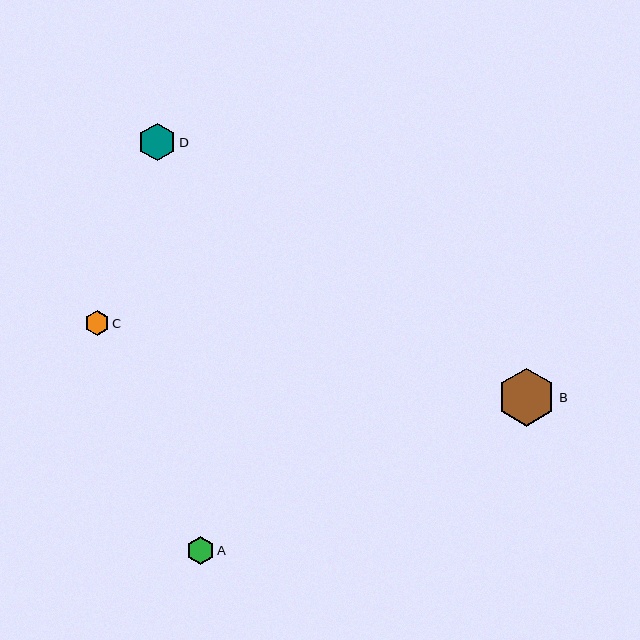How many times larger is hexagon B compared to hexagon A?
Hexagon B is approximately 2.1 times the size of hexagon A.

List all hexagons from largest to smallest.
From largest to smallest: B, D, A, C.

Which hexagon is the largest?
Hexagon B is the largest with a size of approximately 58 pixels.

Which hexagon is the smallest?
Hexagon C is the smallest with a size of approximately 25 pixels.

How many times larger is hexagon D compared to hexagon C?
Hexagon D is approximately 1.5 times the size of hexagon C.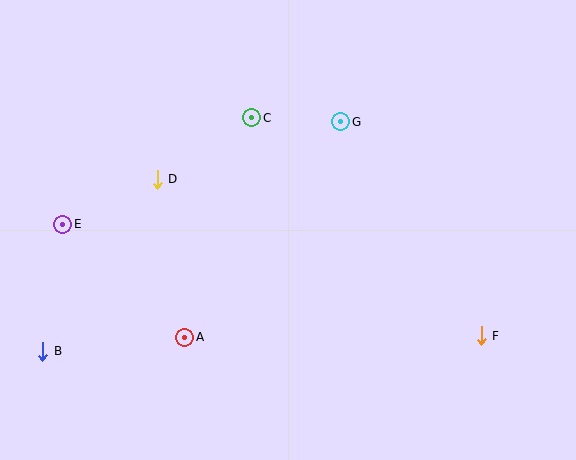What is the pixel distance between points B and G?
The distance between B and G is 376 pixels.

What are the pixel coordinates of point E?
Point E is at (63, 224).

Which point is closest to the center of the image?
Point C at (252, 118) is closest to the center.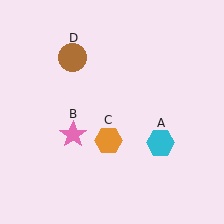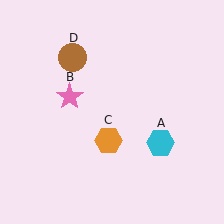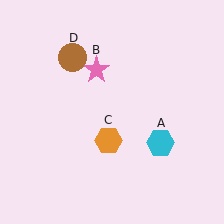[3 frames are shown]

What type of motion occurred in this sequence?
The pink star (object B) rotated clockwise around the center of the scene.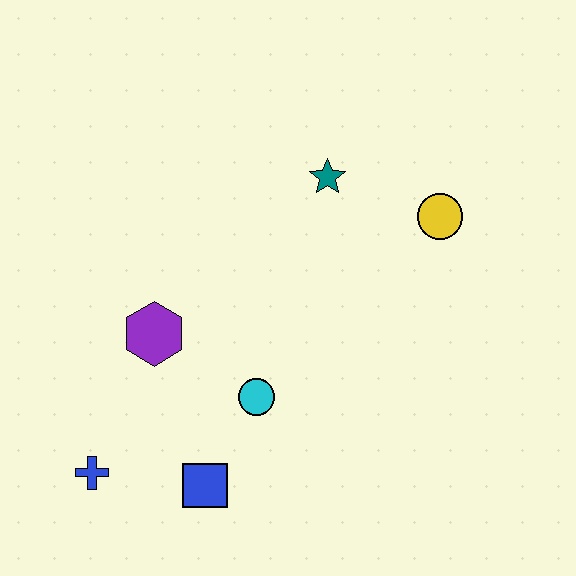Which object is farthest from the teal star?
The blue cross is farthest from the teal star.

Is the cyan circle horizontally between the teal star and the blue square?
Yes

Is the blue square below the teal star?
Yes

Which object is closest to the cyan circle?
The blue square is closest to the cyan circle.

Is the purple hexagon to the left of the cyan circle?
Yes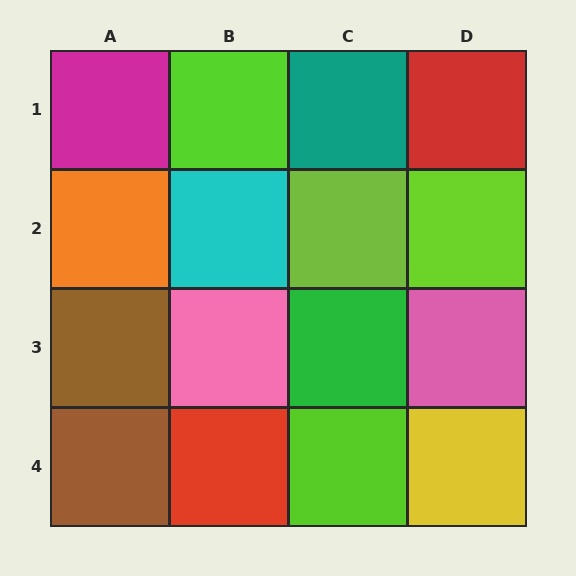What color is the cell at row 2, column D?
Lime.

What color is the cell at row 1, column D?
Red.